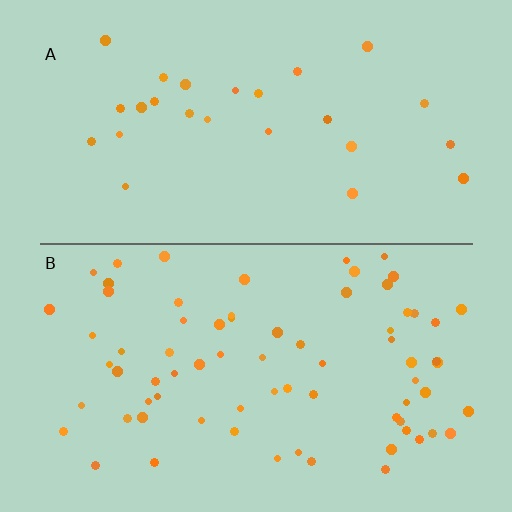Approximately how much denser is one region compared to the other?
Approximately 2.8× — region B over region A.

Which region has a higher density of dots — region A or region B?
B (the bottom).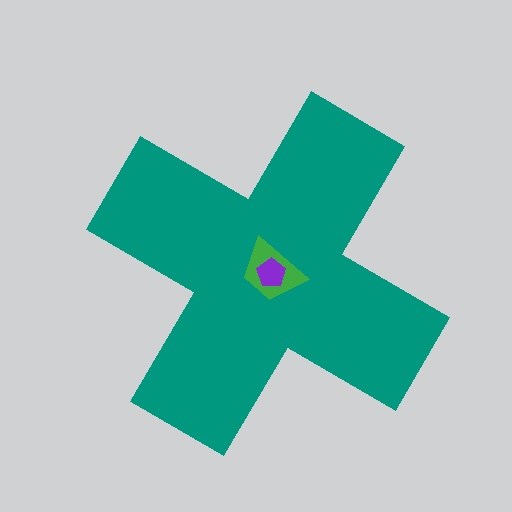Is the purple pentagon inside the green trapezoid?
Yes.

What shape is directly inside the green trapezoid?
The purple pentagon.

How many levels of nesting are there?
3.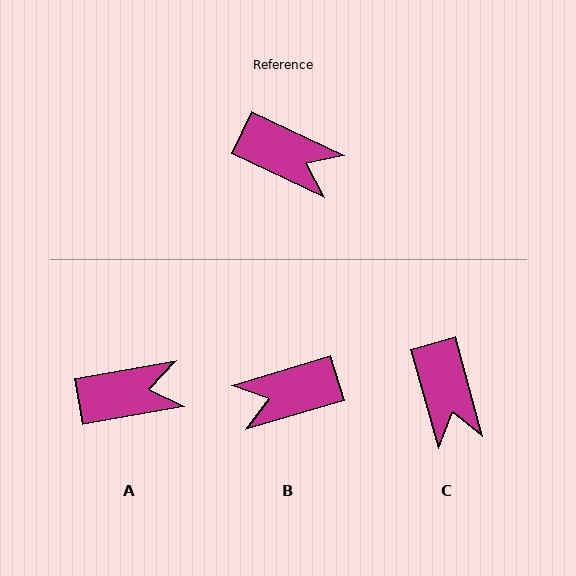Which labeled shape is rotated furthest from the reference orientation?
B, about 138 degrees away.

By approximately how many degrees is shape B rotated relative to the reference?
Approximately 138 degrees clockwise.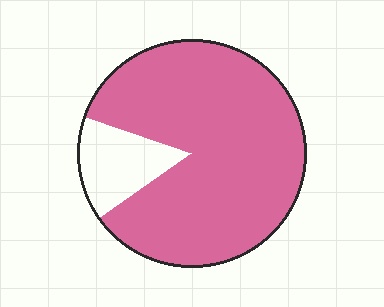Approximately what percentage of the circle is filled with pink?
Approximately 85%.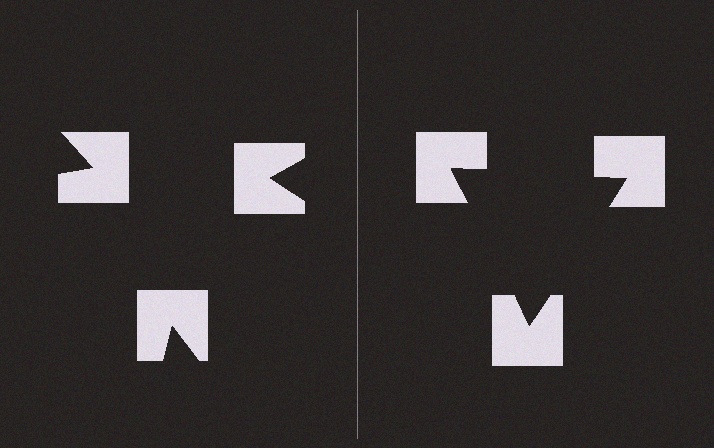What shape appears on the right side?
An illusory triangle.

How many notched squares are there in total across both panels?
6 — 3 on each side.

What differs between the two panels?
The notched squares are positioned identically on both sides; only the wedge orientations differ. On the right they align to a triangle; on the left they are misaligned.